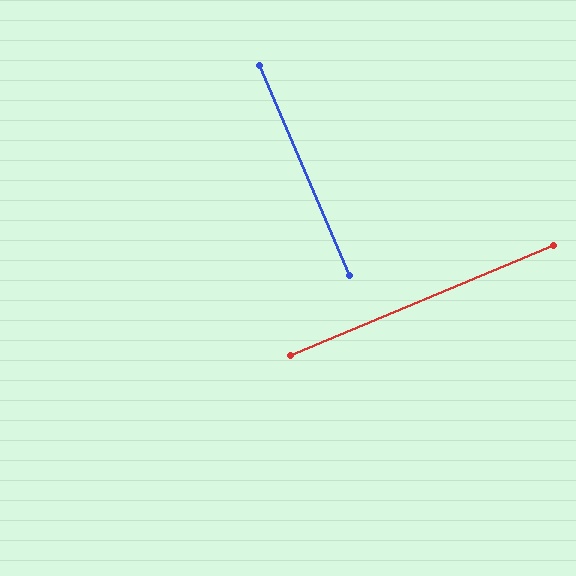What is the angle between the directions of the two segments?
Approximately 90 degrees.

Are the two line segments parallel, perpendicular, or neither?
Perpendicular — they meet at approximately 90°.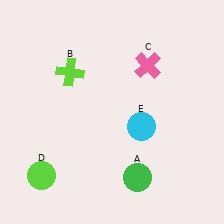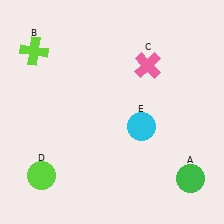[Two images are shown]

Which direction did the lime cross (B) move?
The lime cross (B) moved left.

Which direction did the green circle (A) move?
The green circle (A) moved right.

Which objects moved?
The objects that moved are: the green circle (A), the lime cross (B).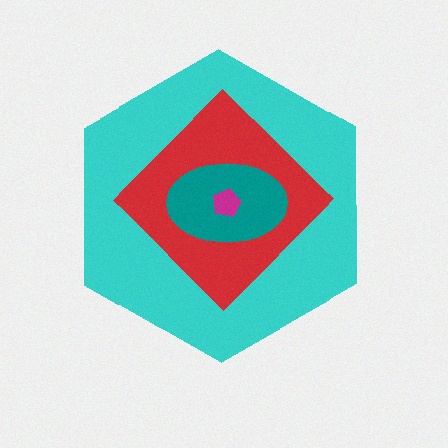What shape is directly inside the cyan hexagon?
The red diamond.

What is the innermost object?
The magenta pentagon.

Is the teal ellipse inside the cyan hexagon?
Yes.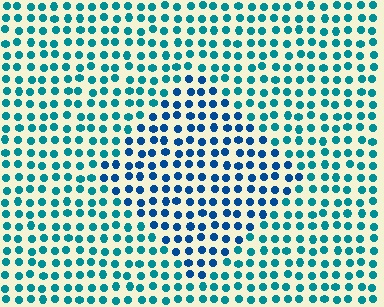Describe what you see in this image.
The image is filled with small teal elements in a uniform arrangement. A diamond-shaped region is visible where the elements are tinted to a slightly different hue, forming a subtle color boundary.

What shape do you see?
I see a diamond.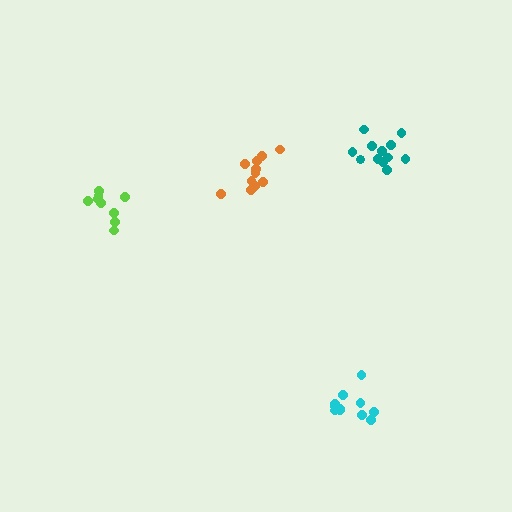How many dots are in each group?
Group 1: 11 dots, Group 2: 11 dots, Group 3: 12 dots, Group 4: 9 dots (43 total).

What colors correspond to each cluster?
The clusters are colored: cyan, orange, teal, lime.